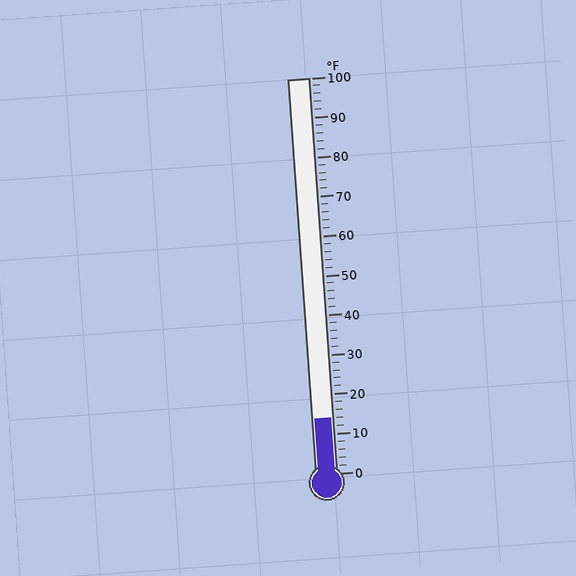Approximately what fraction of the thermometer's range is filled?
The thermometer is filled to approximately 15% of its range.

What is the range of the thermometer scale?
The thermometer scale ranges from 0°F to 100°F.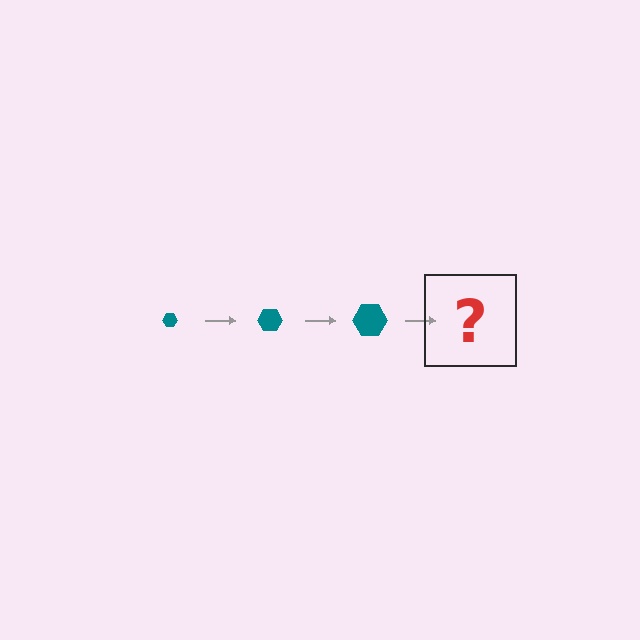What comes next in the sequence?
The next element should be a teal hexagon, larger than the previous one.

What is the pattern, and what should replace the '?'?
The pattern is that the hexagon gets progressively larger each step. The '?' should be a teal hexagon, larger than the previous one.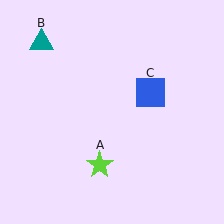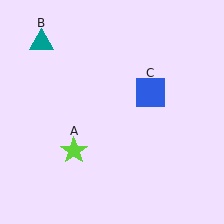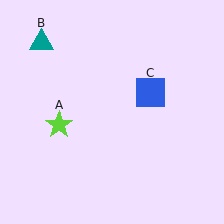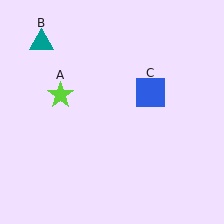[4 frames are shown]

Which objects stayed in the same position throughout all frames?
Teal triangle (object B) and blue square (object C) remained stationary.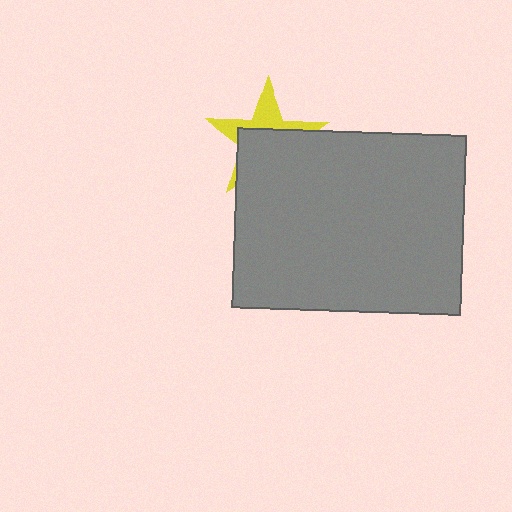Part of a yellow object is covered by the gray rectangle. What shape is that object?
It is a star.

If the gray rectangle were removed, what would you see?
You would see the complete yellow star.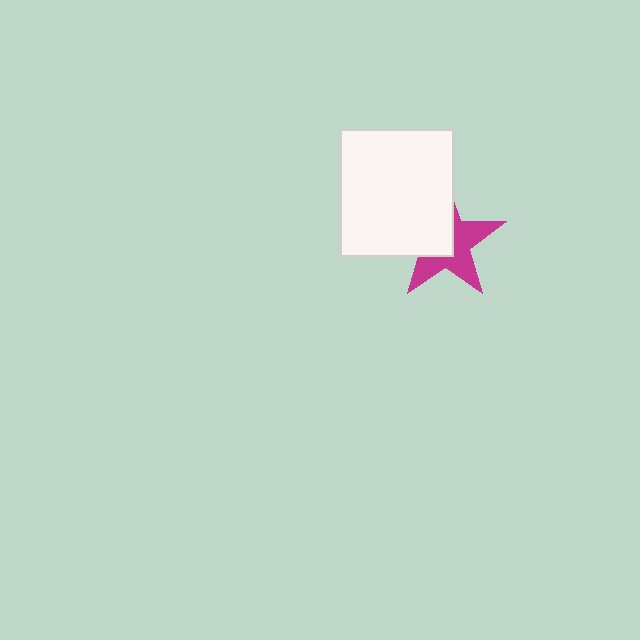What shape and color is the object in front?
The object in front is a white rectangle.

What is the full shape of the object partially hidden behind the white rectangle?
The partially hidden object is a magenta star.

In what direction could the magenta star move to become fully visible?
The magenta star could move toward the lower-right. That would shift it out from behind the white rectangle entirely.